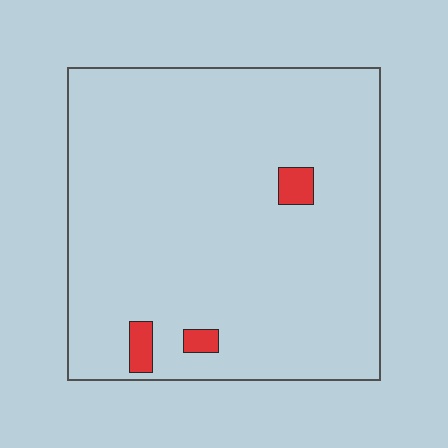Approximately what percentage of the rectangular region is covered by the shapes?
Approximately 5%.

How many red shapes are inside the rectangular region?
3.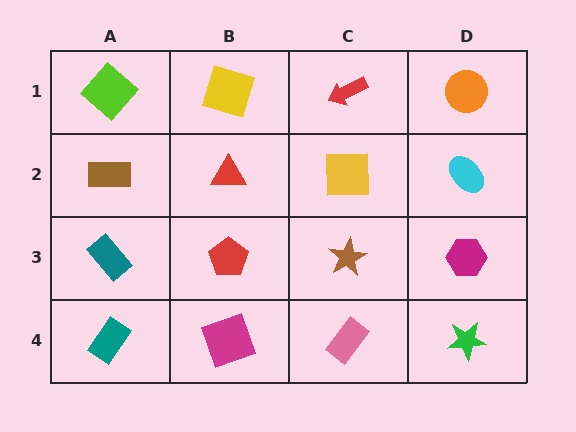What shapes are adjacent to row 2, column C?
A red arrow (row 1, column C), a brown star (row 3, column C), a red triangle (row 2, column B), a cyan ellipse (row 2, column D).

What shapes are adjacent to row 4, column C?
A brown star (row 3, column C), a magenta square (row 4, column B), a green star (row 4, column D).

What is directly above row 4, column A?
A teal rectangle.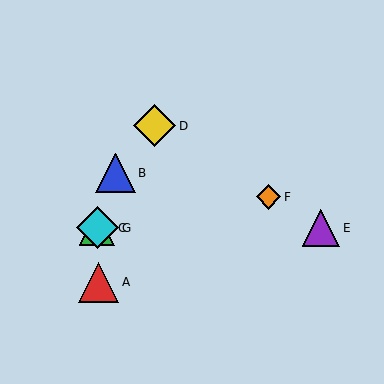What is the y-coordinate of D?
Object D is at y≈126.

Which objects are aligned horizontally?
Objects C, E, G are aligned horizontally.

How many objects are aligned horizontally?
3 objects (C, E, G) are aligned horizontally.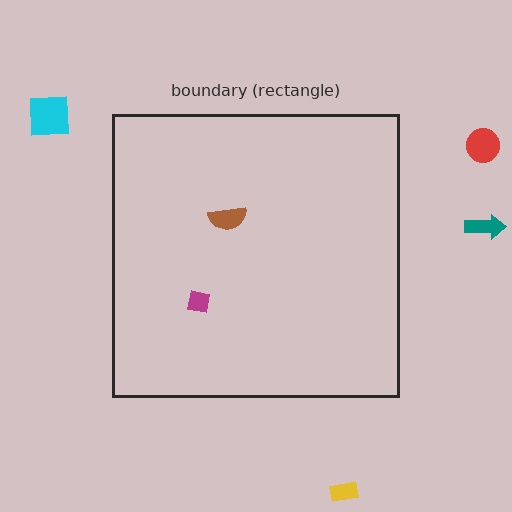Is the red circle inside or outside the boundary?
Outside.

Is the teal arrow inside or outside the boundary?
Outside.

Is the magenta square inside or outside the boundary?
Inside.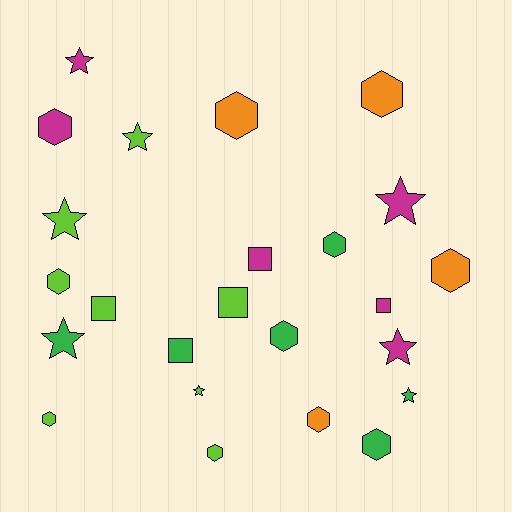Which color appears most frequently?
Lime, with 8 objects.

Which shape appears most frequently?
Hexagon, with 11 objects.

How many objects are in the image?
There are 24 objects.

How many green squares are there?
There is 1 green square.